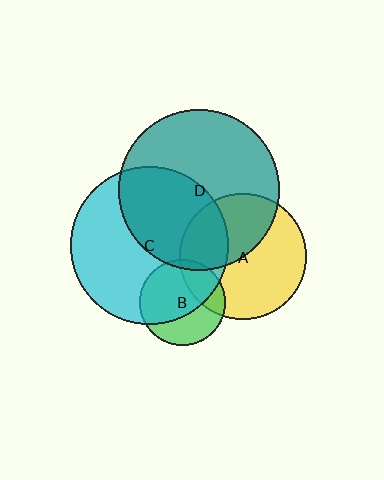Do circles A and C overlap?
Yes.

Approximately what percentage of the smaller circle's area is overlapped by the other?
Approximately 30%.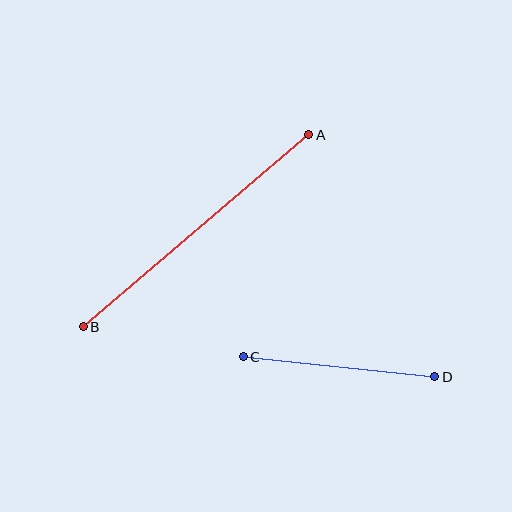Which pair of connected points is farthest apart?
Points A and B are farthest apart.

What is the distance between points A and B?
The distance is approximately 296 pixels.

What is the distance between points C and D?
The distance is approximately 192 pixels.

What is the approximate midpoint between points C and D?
The midpoint is at approximately (339, 367) pixels.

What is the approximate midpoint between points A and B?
The midpoint is at approximately (196, 231) pixels.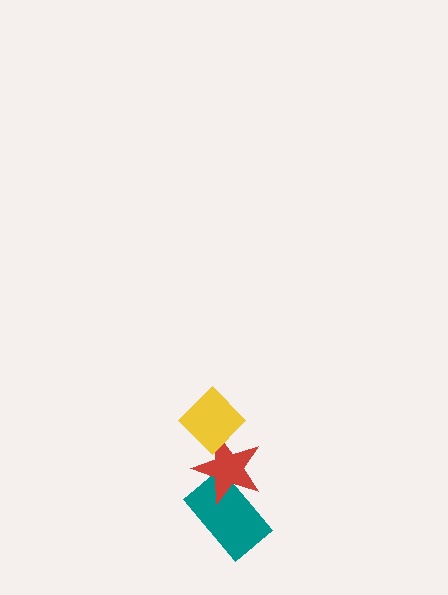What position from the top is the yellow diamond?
The yellow diamond is 1st from the top.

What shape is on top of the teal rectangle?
The red star is on top of the teal rectangle.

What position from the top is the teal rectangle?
The teal rectangle is 3rd from the top.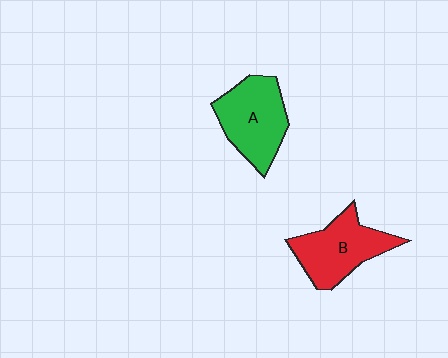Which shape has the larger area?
Shape A (green).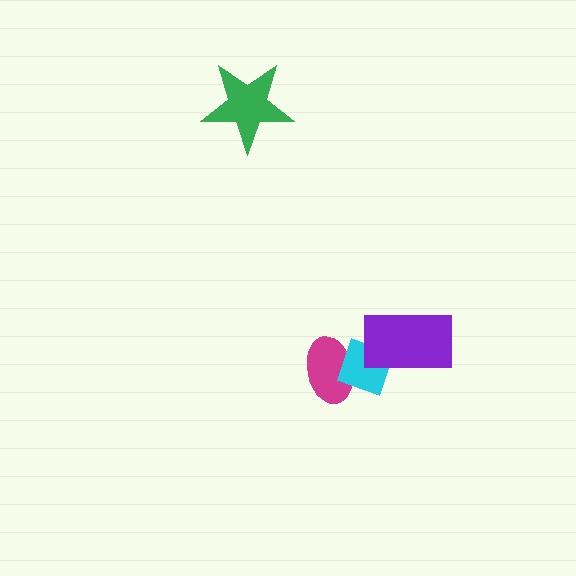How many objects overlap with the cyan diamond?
2 objects overlap with the cyan diamond.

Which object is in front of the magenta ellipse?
The cyan diamond is in front of the magenta ellipse.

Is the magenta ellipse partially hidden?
Yes, it is partially covered by another shape.